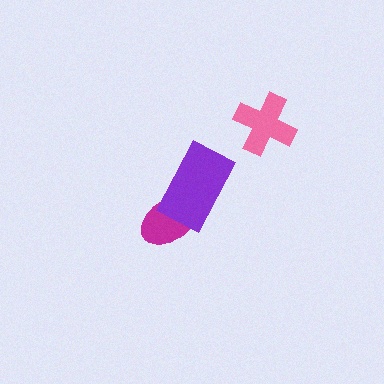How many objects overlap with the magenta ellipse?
1 object overlaps with the magenta ellipse.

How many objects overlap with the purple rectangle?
1 object overlaps with the purple rectangle.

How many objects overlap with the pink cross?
0 objects overlap with the pink cross.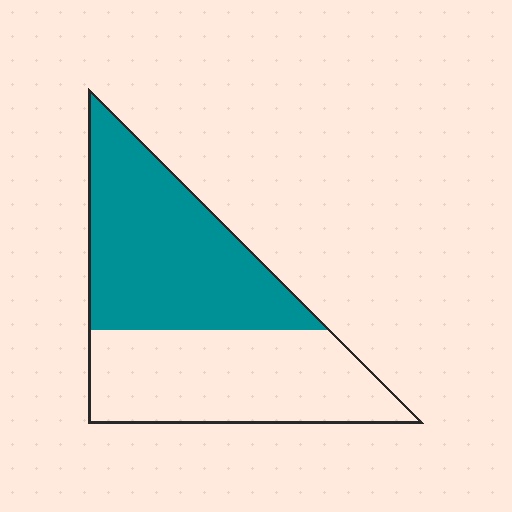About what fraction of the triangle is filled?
About one half (1/2).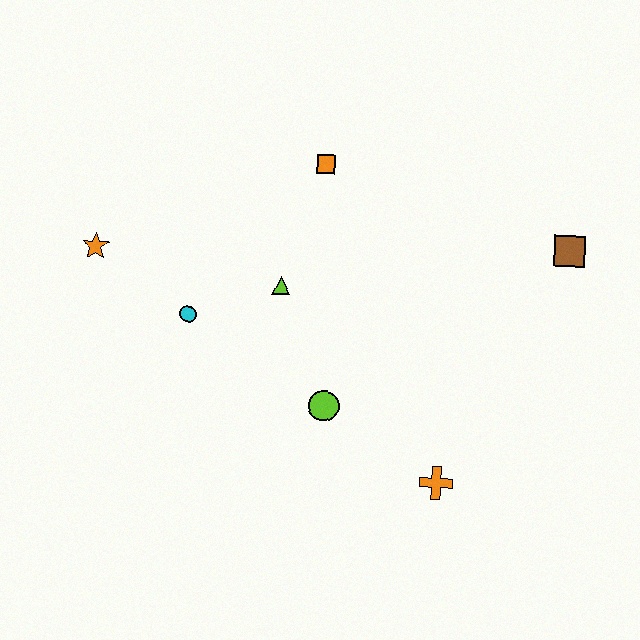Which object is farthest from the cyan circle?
The brown square is farthest from the cyan circle.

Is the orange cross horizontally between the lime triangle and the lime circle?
No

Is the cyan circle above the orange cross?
Yes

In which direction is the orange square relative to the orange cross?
The orange square is above the orange cross.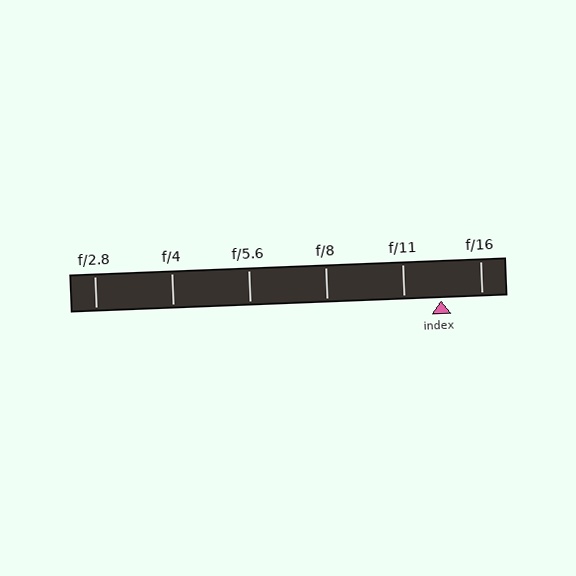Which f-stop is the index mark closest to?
The index mark is closest to f/11.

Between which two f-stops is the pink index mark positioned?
The index mark is between f/11 and f/16.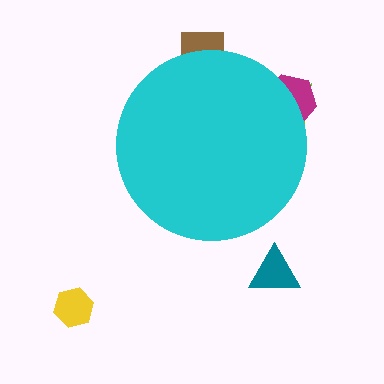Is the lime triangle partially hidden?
Yes, the lime triangle is partially hidden behind the cyan circle.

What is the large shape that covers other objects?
A cyan circle.